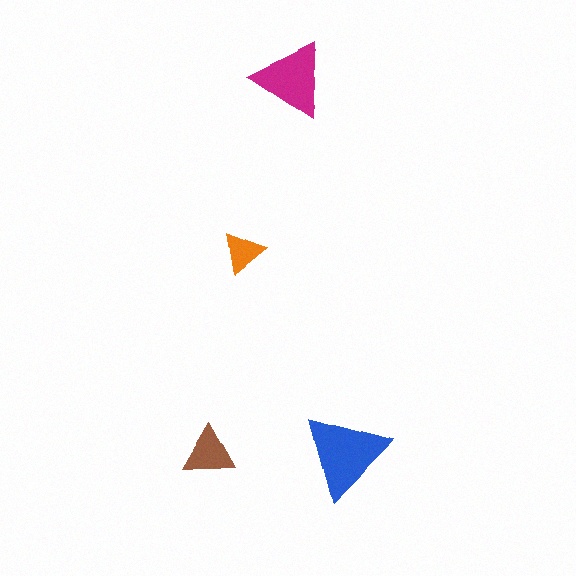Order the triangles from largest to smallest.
the blue one, the magenta one, the brown one, the orange one.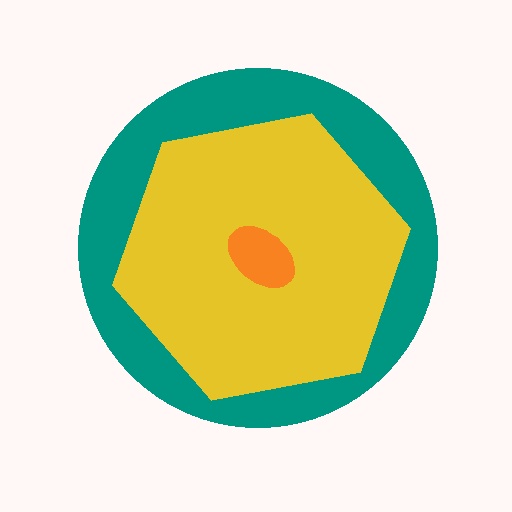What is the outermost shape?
The teal circle.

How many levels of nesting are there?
3.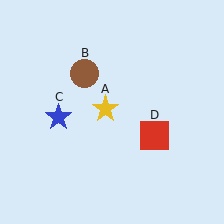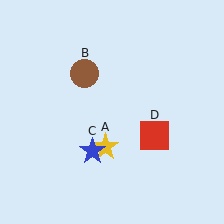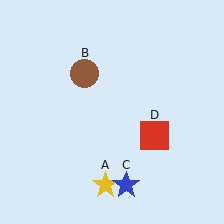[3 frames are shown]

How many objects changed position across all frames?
2 objects changed position: yellow star (object A), blue star (object C).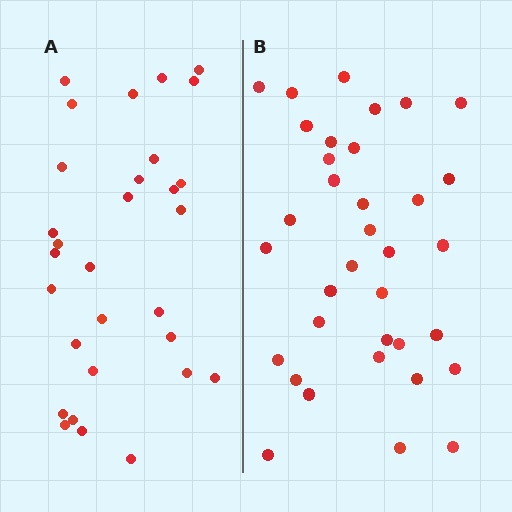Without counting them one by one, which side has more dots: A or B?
Region B (the right region) has more dots.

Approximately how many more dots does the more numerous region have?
Region B has about 5 more dots than region A.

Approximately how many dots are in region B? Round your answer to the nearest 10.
About 40 dots. (The exact count is 35, which rounds to 40.)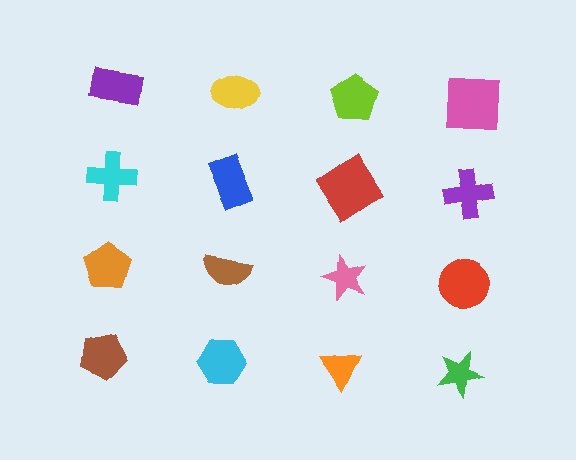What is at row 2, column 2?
A blue rectangle.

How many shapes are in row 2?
4 shapes.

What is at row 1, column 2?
A yellow ellipse.